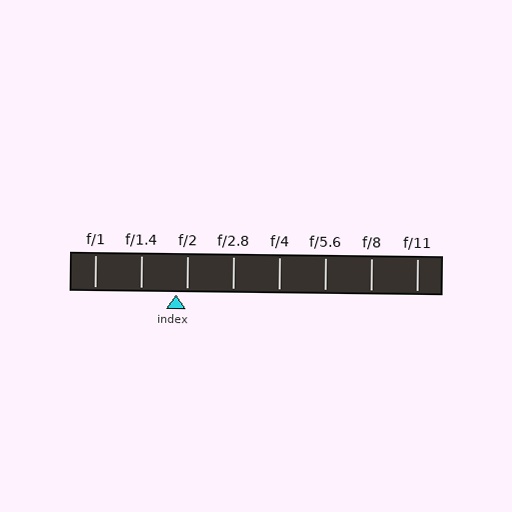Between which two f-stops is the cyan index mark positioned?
The index mark is between f/1.4 and f/2.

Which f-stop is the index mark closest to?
The index mark is closest to f/2.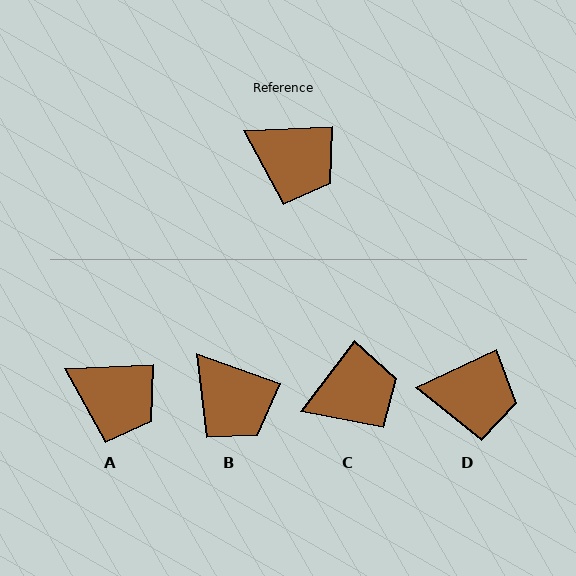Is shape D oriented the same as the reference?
No, it is off by about 23 degrees.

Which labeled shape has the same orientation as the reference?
A.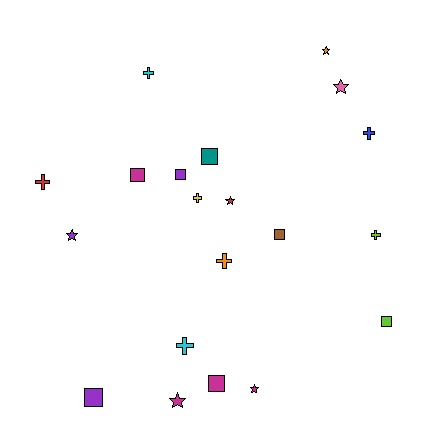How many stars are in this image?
There are 6 stars.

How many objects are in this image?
There are 20 objects.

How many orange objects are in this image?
There are 2 orange objects.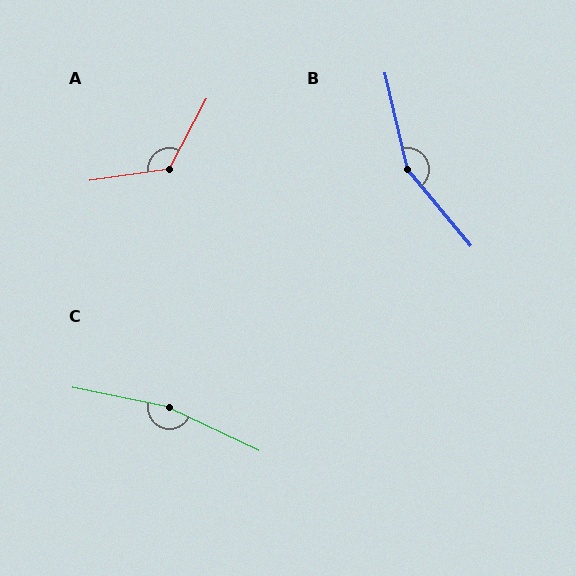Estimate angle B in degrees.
Approximately 153 degrees.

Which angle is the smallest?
A, at approximately 126 degrees.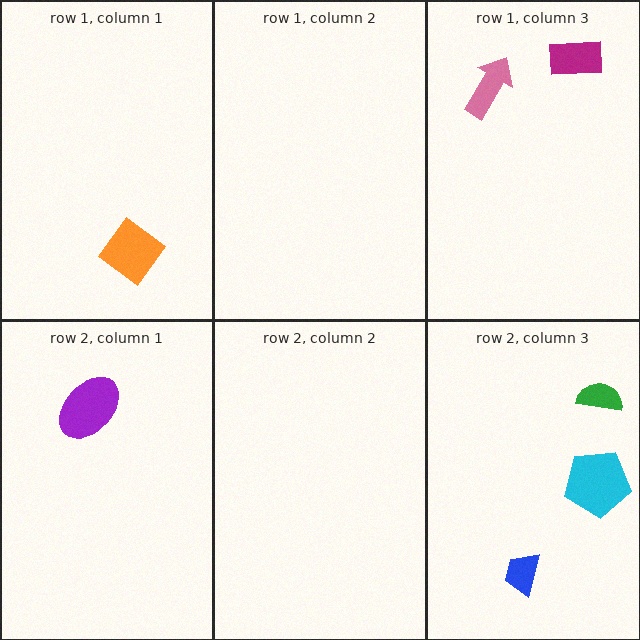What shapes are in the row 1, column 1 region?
The orange diamond.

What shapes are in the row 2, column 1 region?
The purple ellipse.